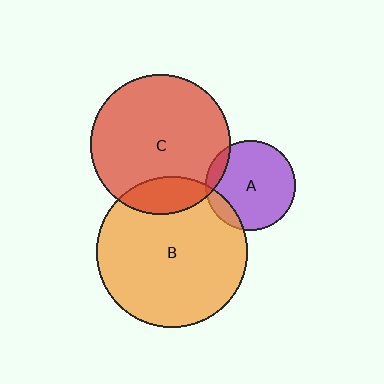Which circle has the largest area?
Circle B (orange).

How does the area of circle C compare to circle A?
Approximately 2.4 times.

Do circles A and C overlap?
Yes.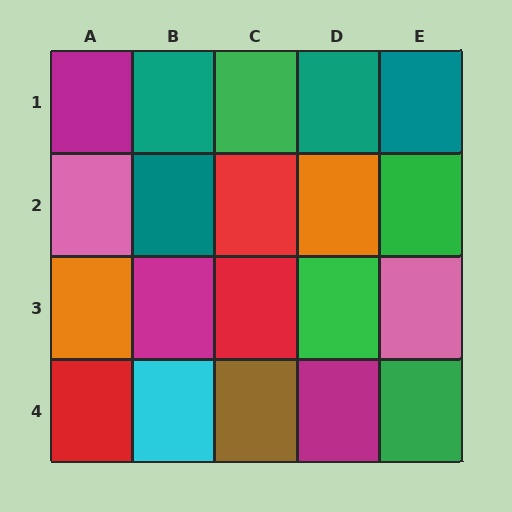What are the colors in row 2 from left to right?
Pink, teal, red, orange, green.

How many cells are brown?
1 cell is brown.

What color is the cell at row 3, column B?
Magenta.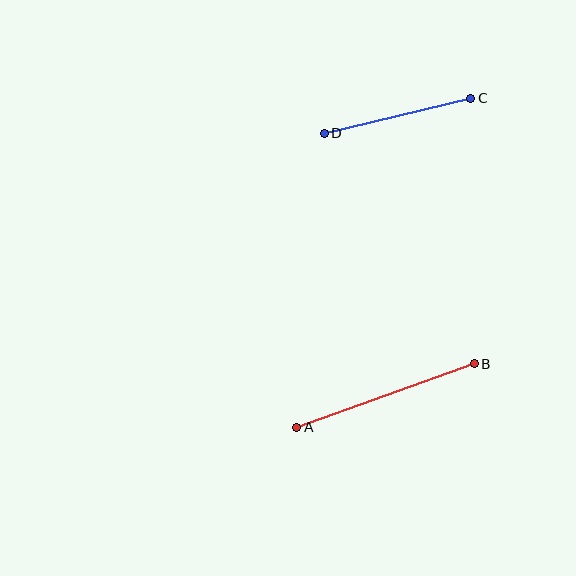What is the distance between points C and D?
The distance is approximately 150 pixels.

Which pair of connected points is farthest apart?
Points A and B are farthest apart.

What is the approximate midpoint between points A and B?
The midpoint is at approximately (385, 395) pixels.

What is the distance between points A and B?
The distance is approximately 189 pixels.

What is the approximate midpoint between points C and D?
The midpoint is at approximately (397, 116) pixels.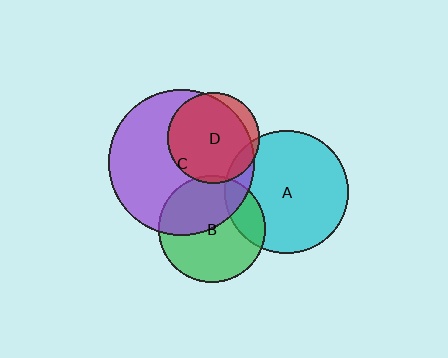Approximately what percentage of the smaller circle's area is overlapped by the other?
Approximately 20%.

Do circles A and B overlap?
Yes.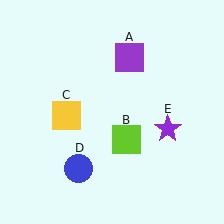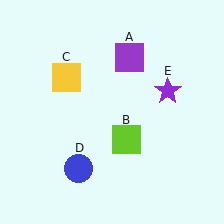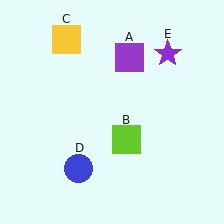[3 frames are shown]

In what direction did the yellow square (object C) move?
The yellow square (object C) moved up.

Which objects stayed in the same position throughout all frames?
Purple square (object A) and lime square (object B) and blue circle (object D) remained stationary.